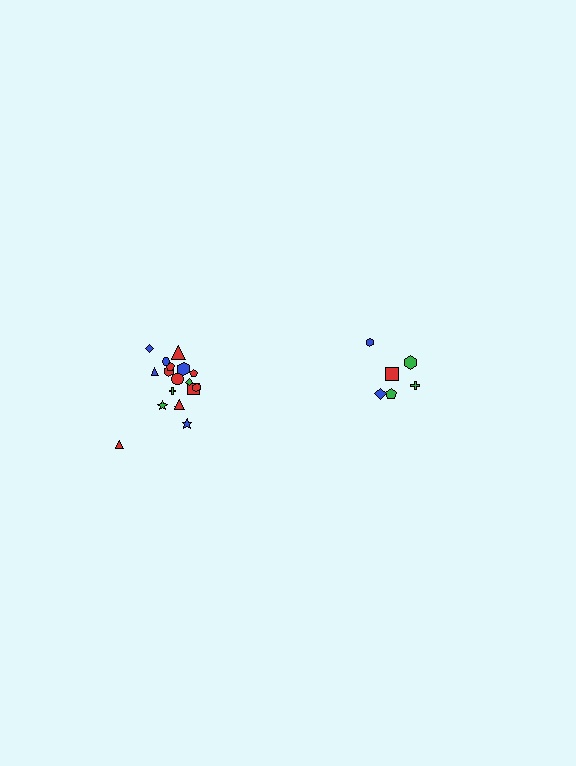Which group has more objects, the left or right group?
The left group.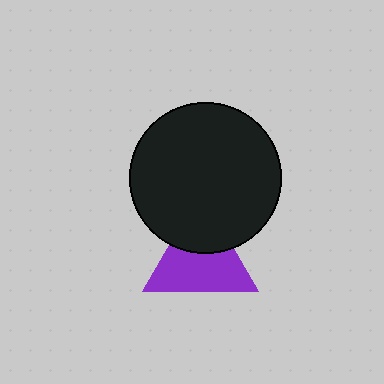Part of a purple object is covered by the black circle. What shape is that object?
It is a triangle.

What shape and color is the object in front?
The object in front is a black circle.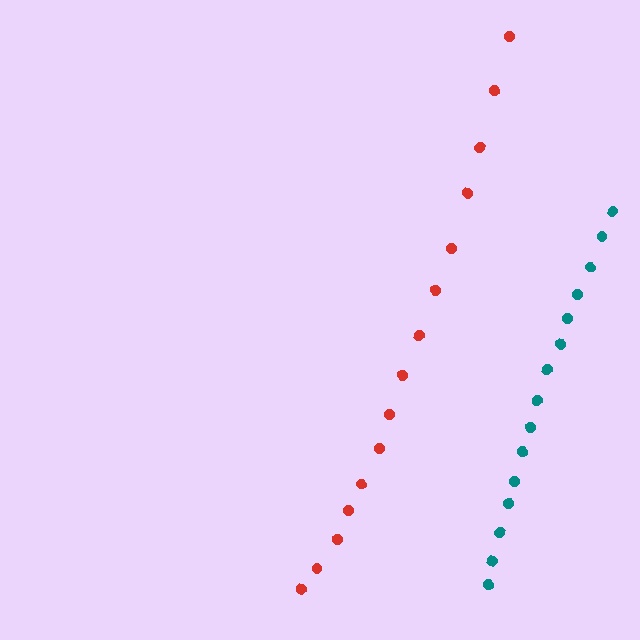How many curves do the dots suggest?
There are 2 distinct paths.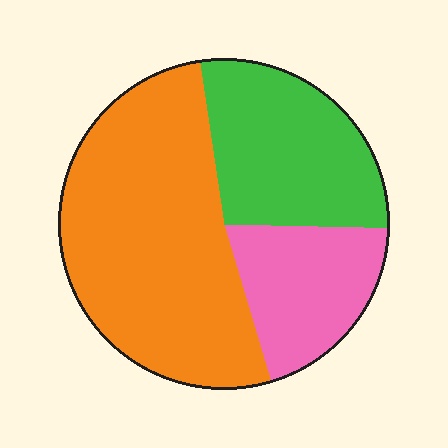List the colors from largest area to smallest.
From largest to smallest: orange, green, pink.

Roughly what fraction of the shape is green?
Green covers roughly 30% of the shape.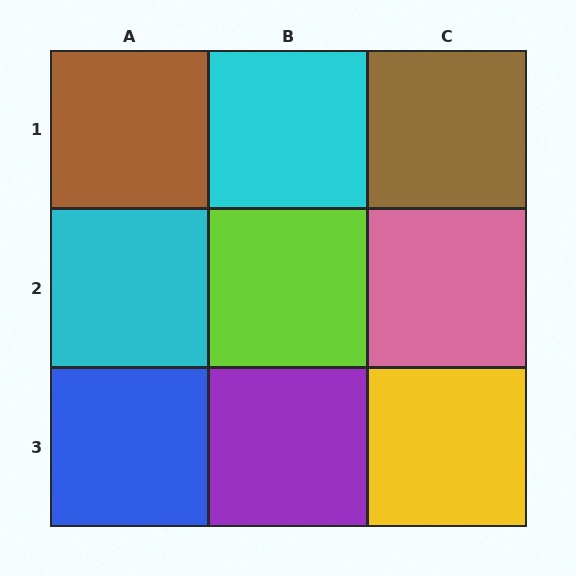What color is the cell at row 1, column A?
Brown.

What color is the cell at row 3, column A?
Blue.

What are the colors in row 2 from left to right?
Cyan, lime, pink.